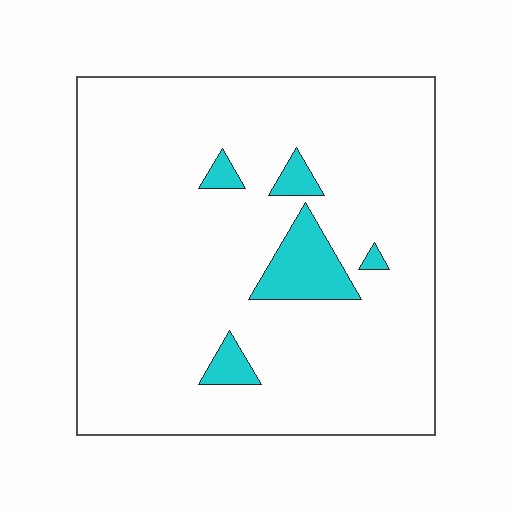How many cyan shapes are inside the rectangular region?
5.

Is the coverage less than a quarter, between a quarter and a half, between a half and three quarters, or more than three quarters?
Less than a quarter.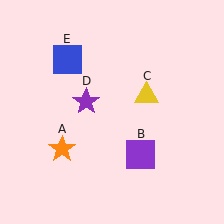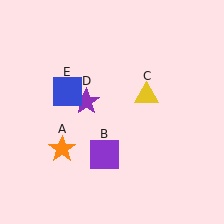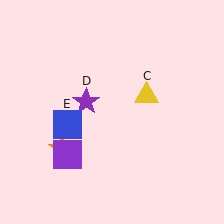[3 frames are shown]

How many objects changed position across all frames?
2 objects changed position: purple square (object B), blue square (object E).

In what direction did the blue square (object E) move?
The blue square (object E) moved down.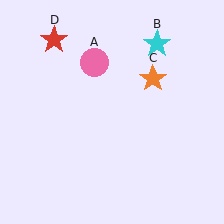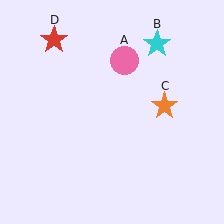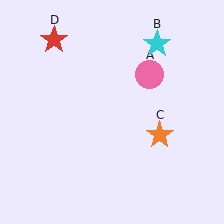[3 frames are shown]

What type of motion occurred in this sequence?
The pink circle (object A), orange star (object C) rotated clockwise around the center of the scene.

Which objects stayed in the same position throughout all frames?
Cyan star (object B) and red star (object D) remained stationary.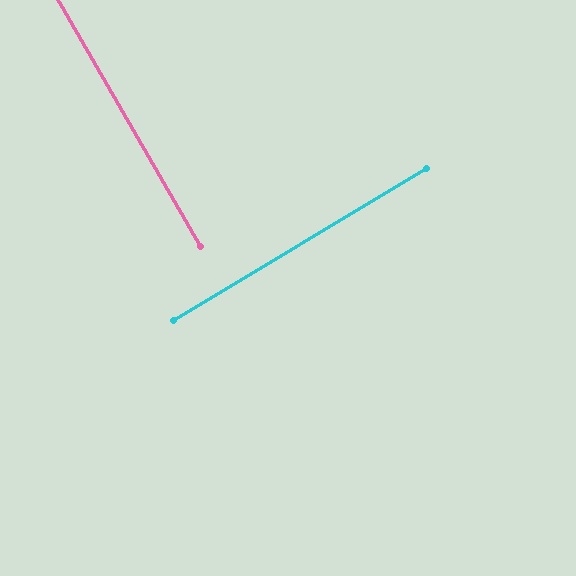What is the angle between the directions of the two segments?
Approximately 89 degrees.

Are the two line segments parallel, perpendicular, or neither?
Perpendicular — they meet at approximately 89°.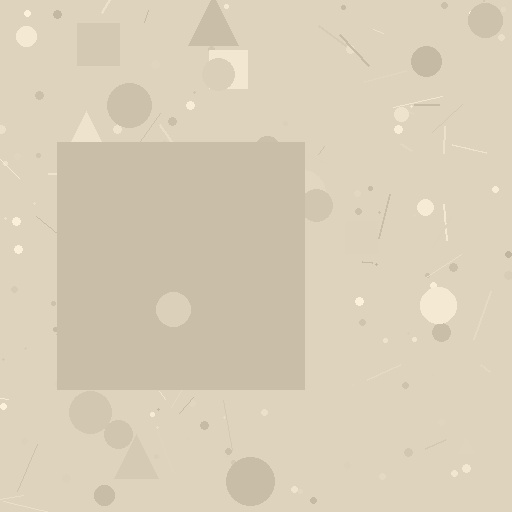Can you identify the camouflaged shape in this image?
The camouflaged shape is a square.